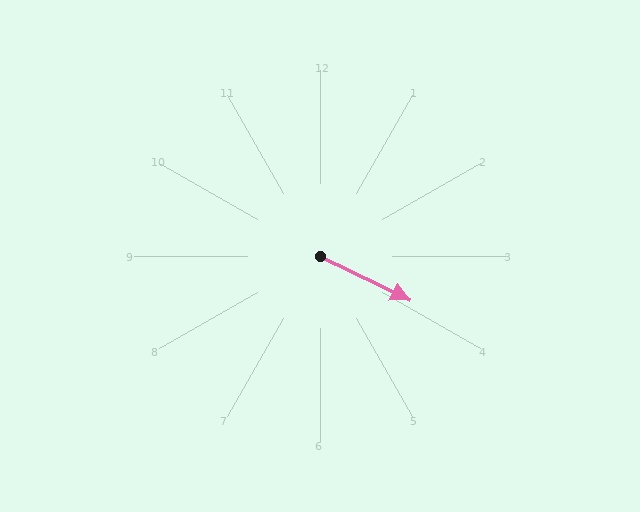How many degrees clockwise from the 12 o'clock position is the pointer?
Approximately 116 degrees.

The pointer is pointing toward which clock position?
Roughly 4 o'clock.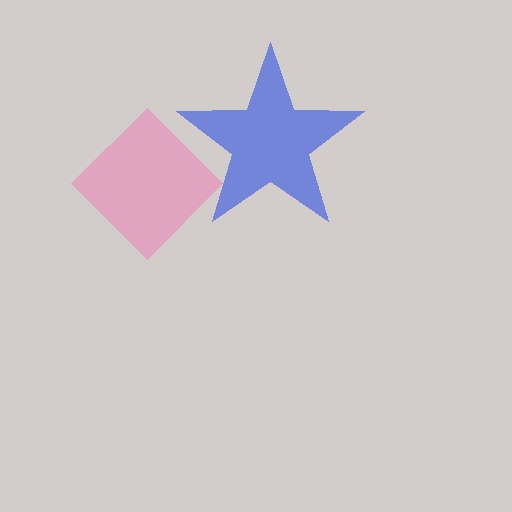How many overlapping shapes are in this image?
There are 2 overlapping shapes in the image.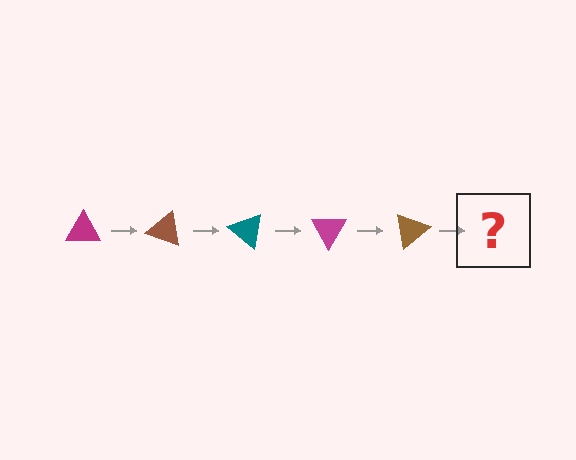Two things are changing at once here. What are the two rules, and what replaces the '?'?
The two rules are that it rotates 20 degrees each step and the color cycles through magenta, brown, and teal. The '?' should be a teal triangle, rotated 100 degrees from the start.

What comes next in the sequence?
The next element should be a teal triangle, rotated 100 degrees from the start.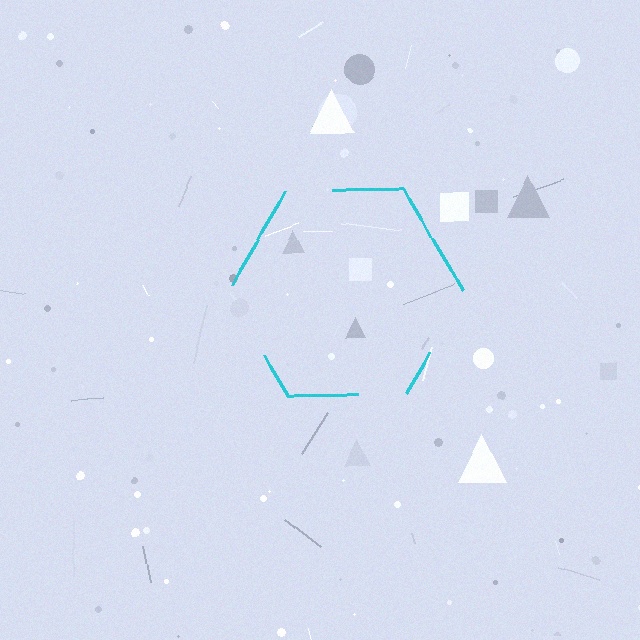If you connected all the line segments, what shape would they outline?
They would outline a hexagon.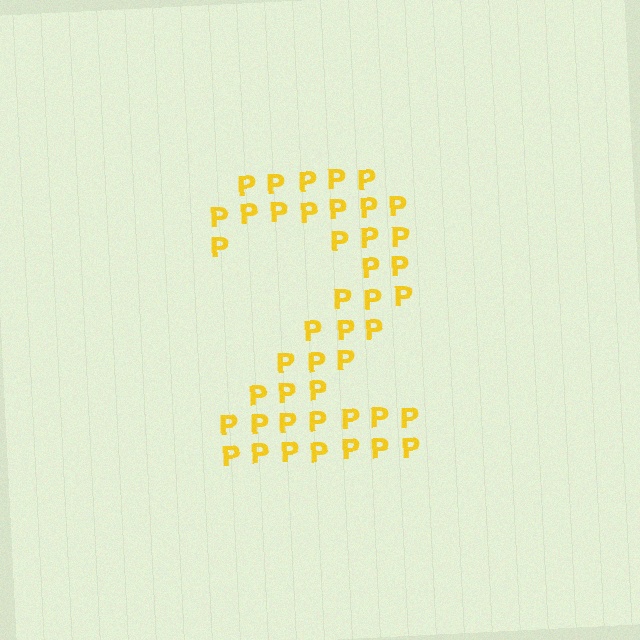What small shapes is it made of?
It is made of small letter P's.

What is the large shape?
The large shape is the digit 2.